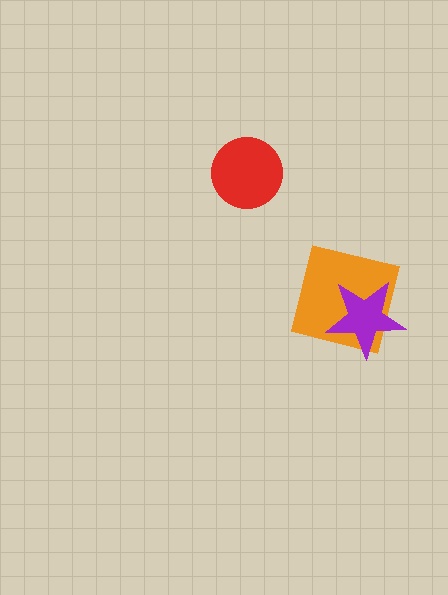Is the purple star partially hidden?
No, no other shape covers it.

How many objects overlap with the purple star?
1 object overlaps with the purple star.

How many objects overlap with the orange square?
1 object overlaps with the orange square.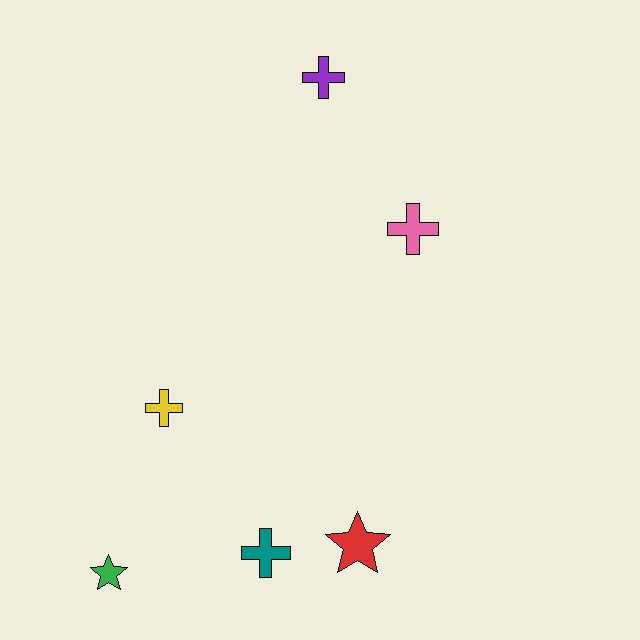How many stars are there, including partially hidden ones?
There are 2 stars.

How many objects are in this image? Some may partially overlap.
There are 6 objects.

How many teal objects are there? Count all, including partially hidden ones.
There is 1 teal object.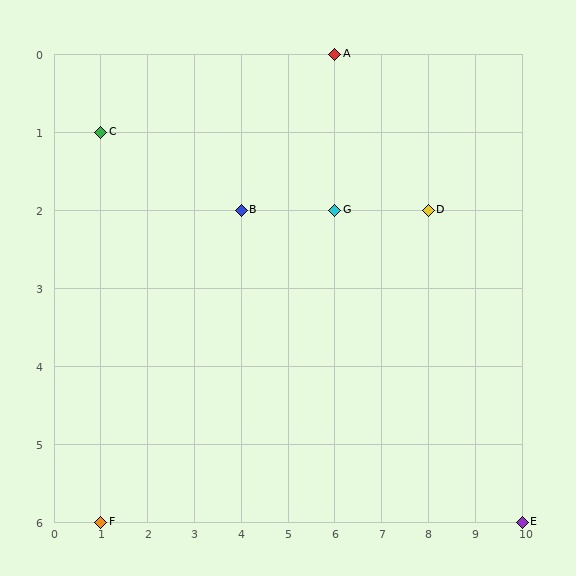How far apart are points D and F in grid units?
Points D and F are 7 columns and 4 rows apart (about 8.1 grid units diagonally).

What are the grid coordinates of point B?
Point B is at grid coordinates (4, 2).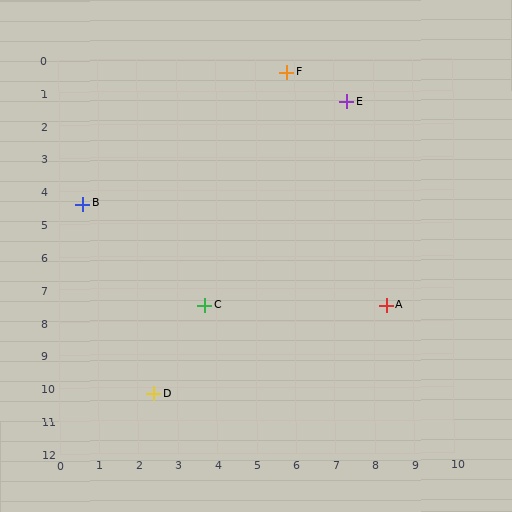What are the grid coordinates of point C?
Point C is at approximately (3.7, 7.5).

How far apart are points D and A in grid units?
Points D and A are about 6.5 grid units apart.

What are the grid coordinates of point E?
Point E is at approximately (7.3, 1.3).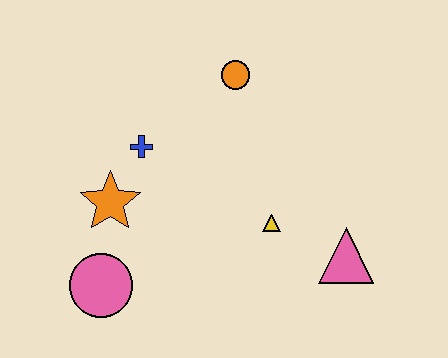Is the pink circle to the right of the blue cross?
No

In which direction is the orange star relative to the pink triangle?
The orange star is to the left of the pink triangle.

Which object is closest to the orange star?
The blue cross is closest to the orange star.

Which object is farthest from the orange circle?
The pink circle is farthest from the orange circle.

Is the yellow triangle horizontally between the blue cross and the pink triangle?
Yes